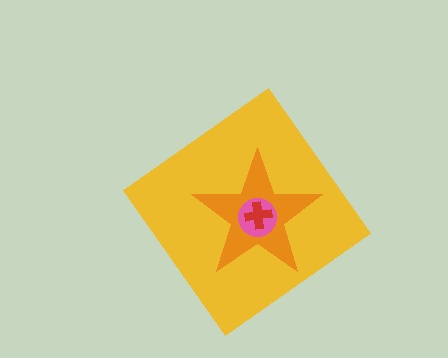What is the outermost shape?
The yellow diamond.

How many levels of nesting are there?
4.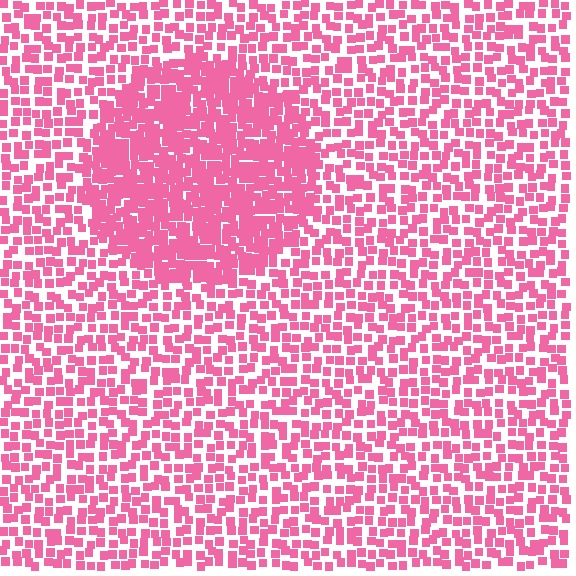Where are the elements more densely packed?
The elements are more densely packed inside the circle boundary.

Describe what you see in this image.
The image contains small pink elements arranged at two different densities. A circle-shaped region is visible where the elements are more densely packed than the surrounding area.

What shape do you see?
I see a circle.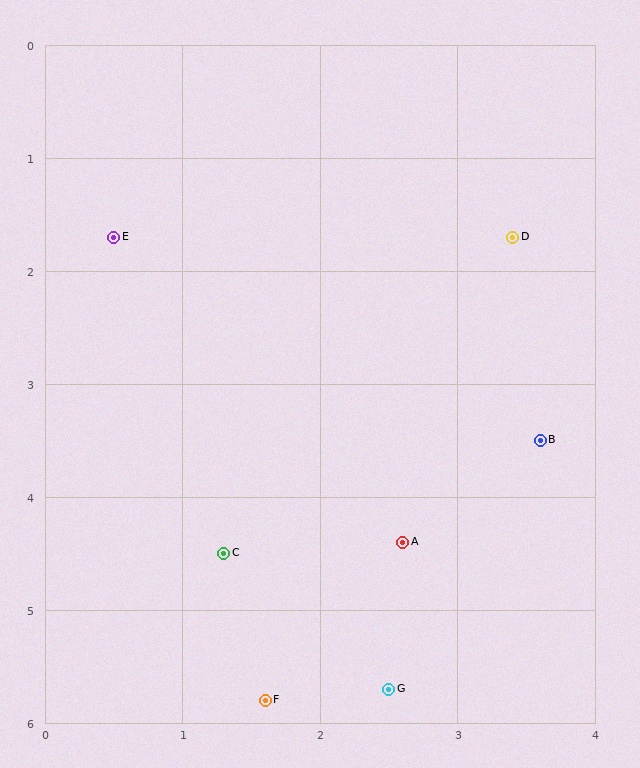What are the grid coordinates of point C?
Point C is at approximately (1.3, 4.5).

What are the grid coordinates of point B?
Point B is at approximately (3.6, 3.5).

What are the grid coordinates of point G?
Point G is at approximately (2.5, 5.7).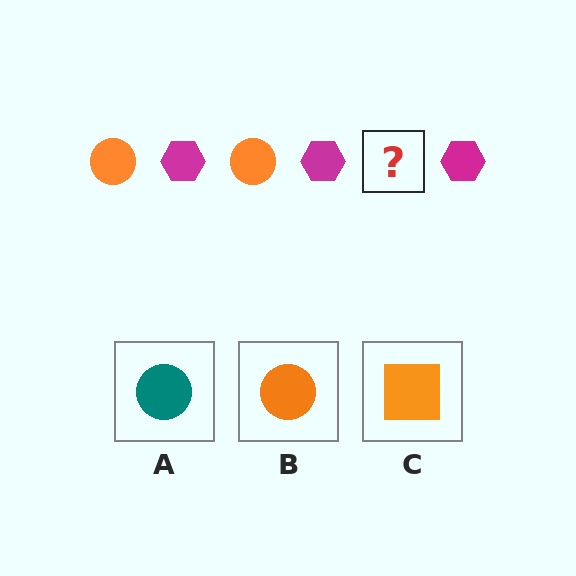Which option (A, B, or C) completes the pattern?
B.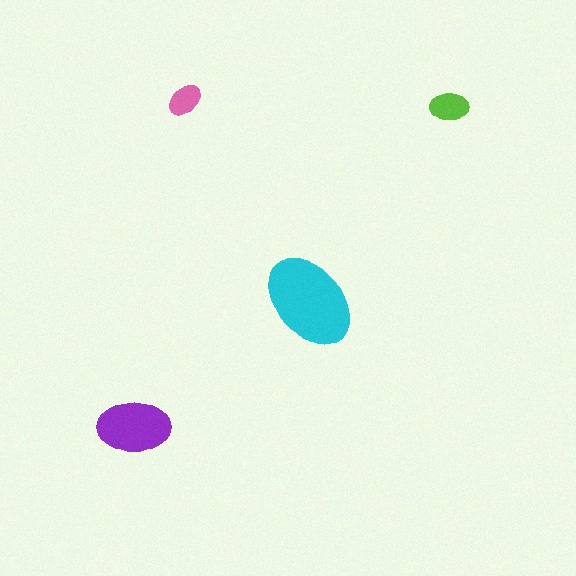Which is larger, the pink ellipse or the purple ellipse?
The purple one.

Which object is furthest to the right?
The lime ellipse is rightmost.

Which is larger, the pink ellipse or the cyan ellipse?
The cyan one.